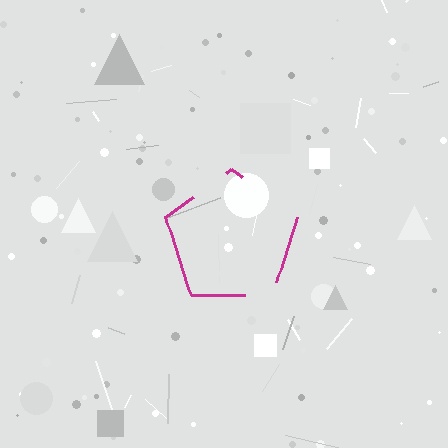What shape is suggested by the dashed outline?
The dashed outline suggests a pentagon.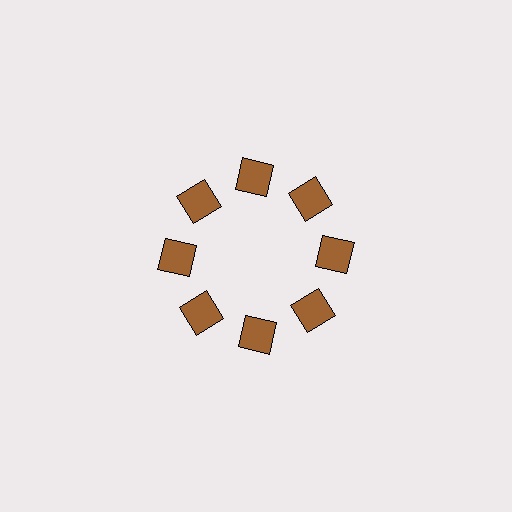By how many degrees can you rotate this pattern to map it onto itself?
The pattern maps onto itself every 45 degrees of rotation.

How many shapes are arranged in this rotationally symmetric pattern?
There are 8 shapes, arranged in 8 groups of 1.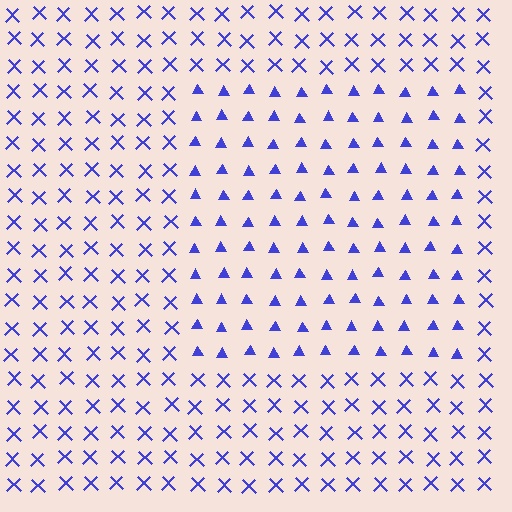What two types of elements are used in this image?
The image uses triangles inside the rectangle region and X marks outside it.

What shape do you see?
I see a rectangle.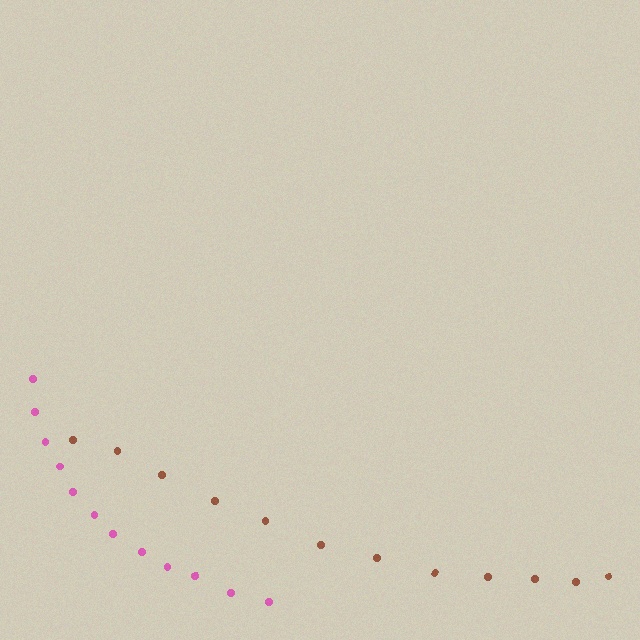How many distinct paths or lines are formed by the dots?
There are 2 distinct paths.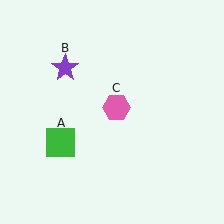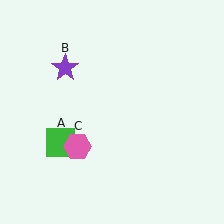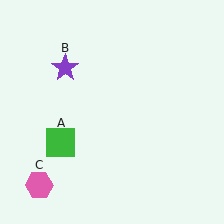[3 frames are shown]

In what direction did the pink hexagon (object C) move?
The pink hexagon (object C) moved down and to the left.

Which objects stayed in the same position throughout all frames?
Green square (object A) and purple star (object B) remained stationary.